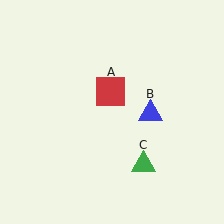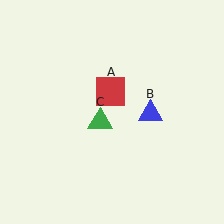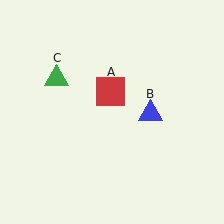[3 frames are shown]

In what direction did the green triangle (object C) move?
The green triangle (object C) moved up and to the left.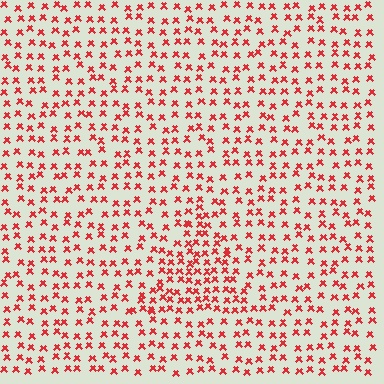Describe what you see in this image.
The image contains small red elements arranged at two different densities. A triangle-shaped region is visible where the elements are more densely packed than the surrounding area.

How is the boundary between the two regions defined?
The boundary is defined by a change in element density (approximately 1.7x ratio). All elements are the same color, size, and shape.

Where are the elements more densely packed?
The elements are more densely packed inside the triangle boundary.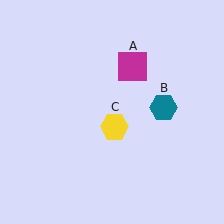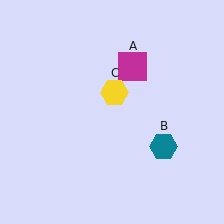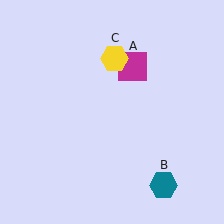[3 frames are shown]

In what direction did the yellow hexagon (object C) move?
The yellow hexagon (object C) moved up.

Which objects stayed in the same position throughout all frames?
Magenta square (object A) remained stationary.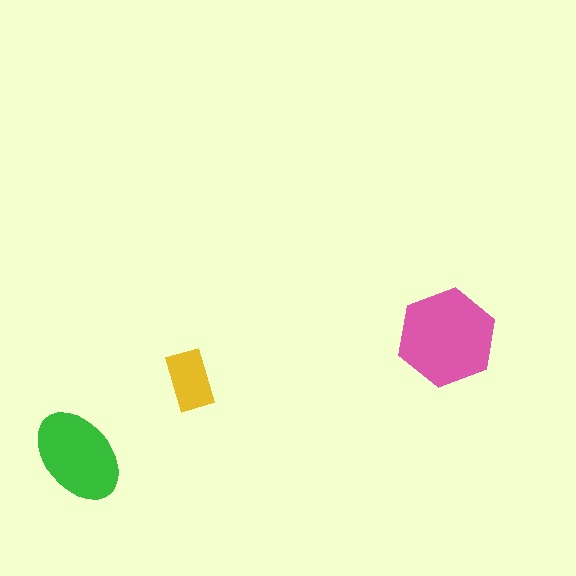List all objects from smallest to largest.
The yellow rectangle, the green ellipse, the pink hexagon.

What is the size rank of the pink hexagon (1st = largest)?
1st.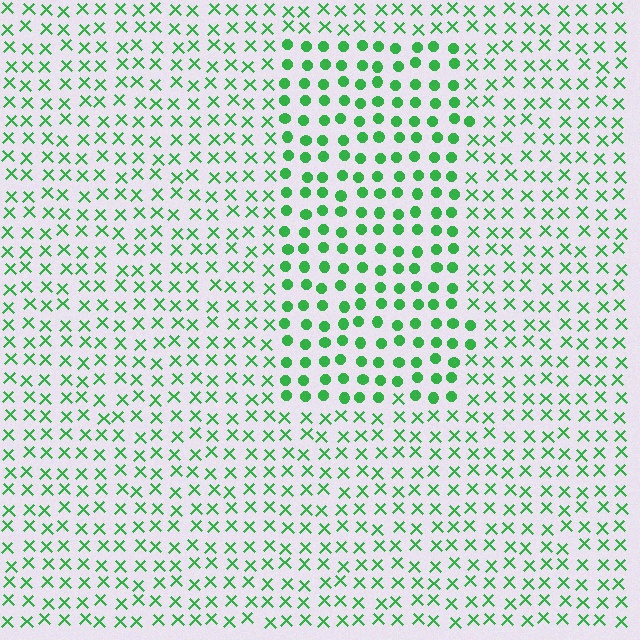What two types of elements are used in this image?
The image uses circles inside the rectangle region and X marks outside it.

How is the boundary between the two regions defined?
The boundary is defined by a change in element shape: circles inside vs. X marks outside. All elements share the same color and spacing.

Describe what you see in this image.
The image is filled with small green elements arranged in a uniform grid. A rectangle-shaped region contains circles, while the surrounding area contains X marks. The boundary is defined purely by the change in element shape.